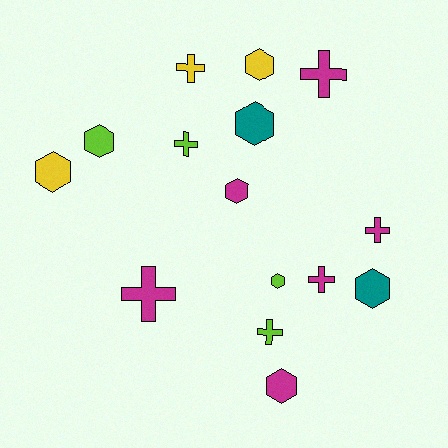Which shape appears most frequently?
Hexagon, with 8 objects.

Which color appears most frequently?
Magenta, with 6 objects.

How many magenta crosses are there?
There are 4 magenta crosses.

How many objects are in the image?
There are 15 objects.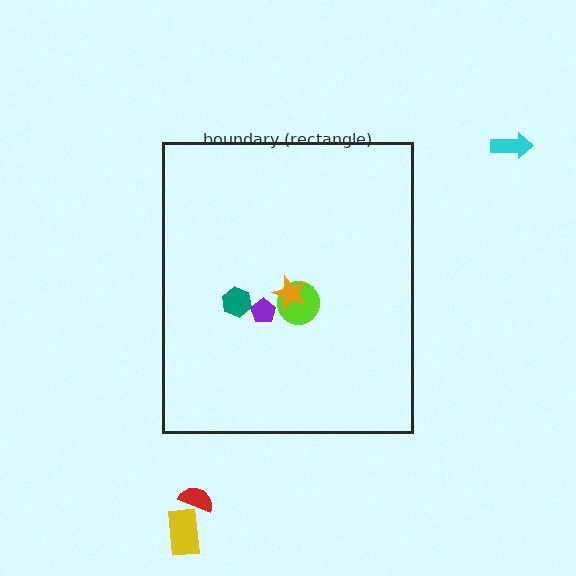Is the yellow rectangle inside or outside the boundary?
Outside.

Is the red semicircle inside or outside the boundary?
Outside.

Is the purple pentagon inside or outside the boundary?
Inside.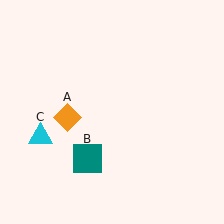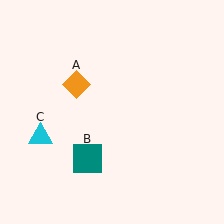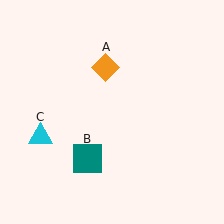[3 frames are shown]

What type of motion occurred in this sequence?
The orange diamond (object A) rotated clockwise around the center of the scene.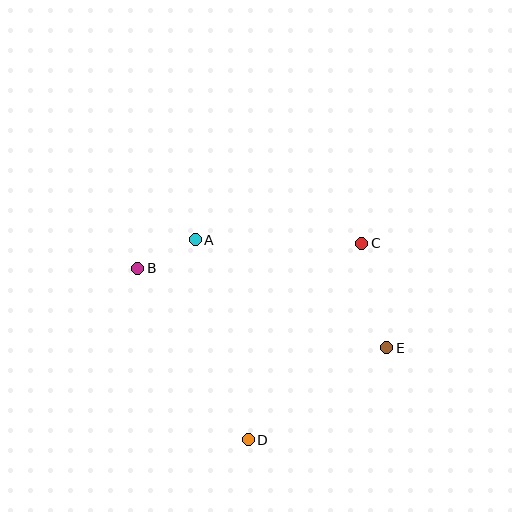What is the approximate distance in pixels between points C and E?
The distance between C and E is approximately 108 pixels.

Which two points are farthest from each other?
Points B and E are farthest from each other.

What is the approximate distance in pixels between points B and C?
The distance between B and C is approximately 225 pixels.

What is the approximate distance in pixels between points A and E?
The distance between A and E is approximately 220 pixels.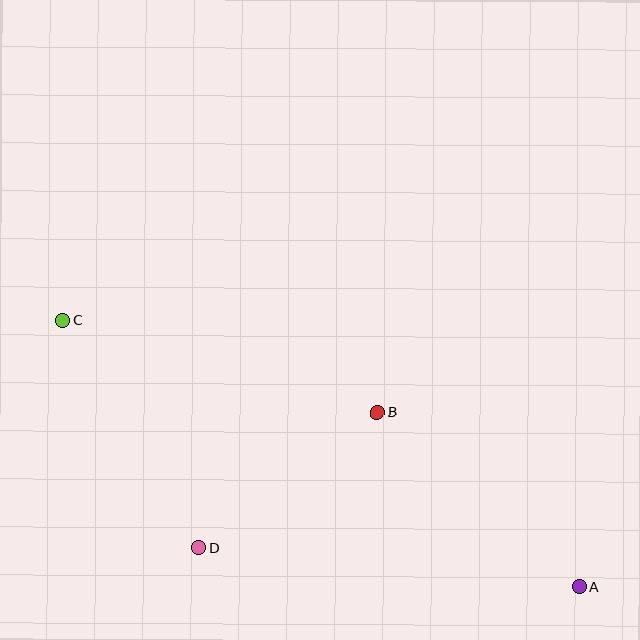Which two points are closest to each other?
Points B and D are closest to each other.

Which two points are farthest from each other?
Points A and C are farthest from each other.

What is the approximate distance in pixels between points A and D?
The distance between A and D is approximately 382 pixels.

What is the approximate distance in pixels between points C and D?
The distance between C and D is approximately 265 pixels.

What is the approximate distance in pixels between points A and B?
The distance between A and B is approximately 266 pixels.